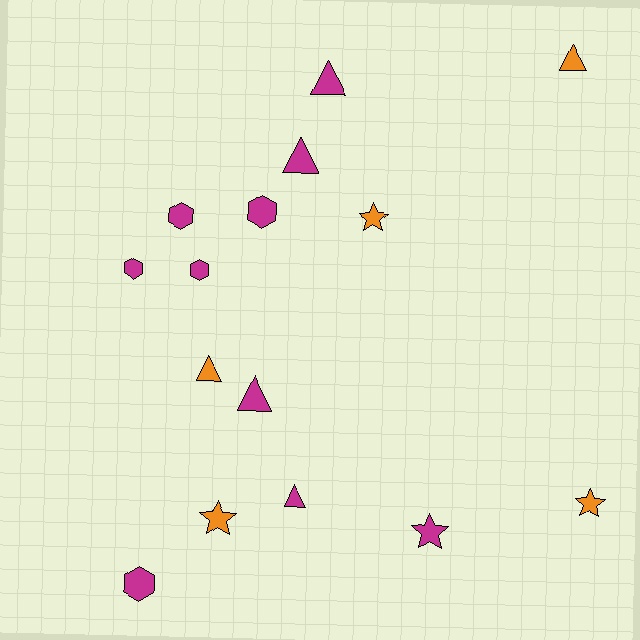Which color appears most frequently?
Magenta, with 10 objects.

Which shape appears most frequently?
Triangle, with 6 objects.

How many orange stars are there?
There are 3 orange stars.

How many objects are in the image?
There are 15 objects.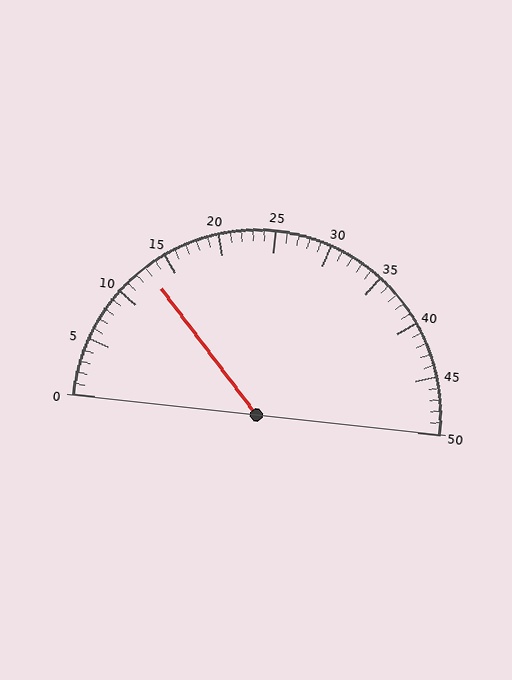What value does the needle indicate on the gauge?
The needle indicates approximately 13.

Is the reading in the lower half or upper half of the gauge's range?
The reading is in the lower half of the range (0 to 50).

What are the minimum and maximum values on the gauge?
The gauge ranges from 0 to 50.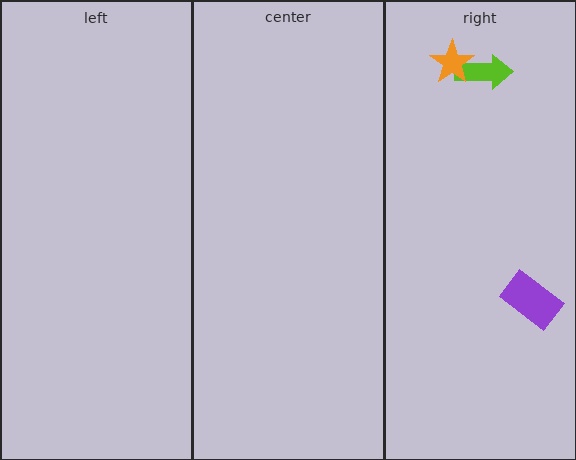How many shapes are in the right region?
3.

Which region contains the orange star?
The right region.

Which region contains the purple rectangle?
The right region.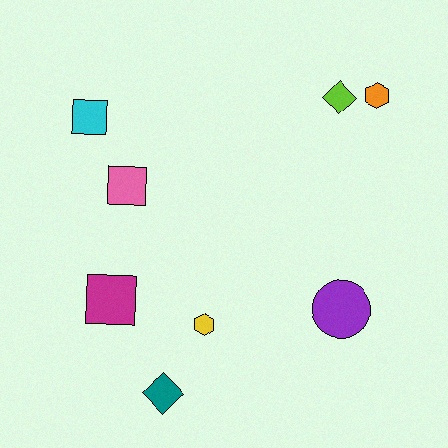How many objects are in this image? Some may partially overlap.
There are 8 objects.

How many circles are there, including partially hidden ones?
There is 1 circle.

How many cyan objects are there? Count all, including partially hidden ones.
There is 1 cyan object.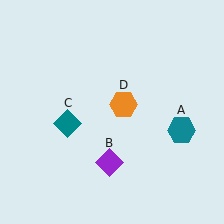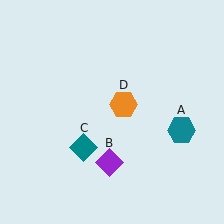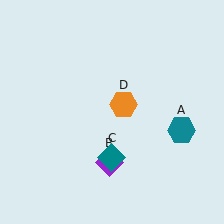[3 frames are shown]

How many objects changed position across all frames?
1 object changed position: teal diamond (object C).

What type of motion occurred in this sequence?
The teal diamond (object C) rotated counterclockwise around the center of the scene.